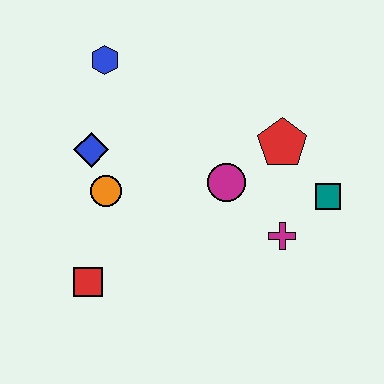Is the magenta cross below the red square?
No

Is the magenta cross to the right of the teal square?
No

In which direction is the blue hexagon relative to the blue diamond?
The blue hexagon is above the blue diamond.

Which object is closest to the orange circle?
The blue diamond is closest to the orange circle.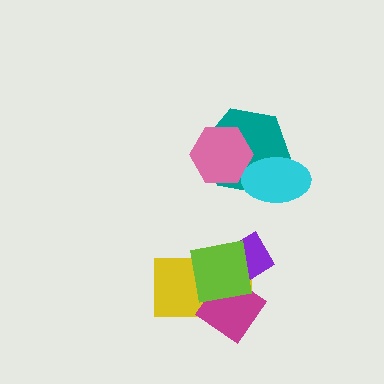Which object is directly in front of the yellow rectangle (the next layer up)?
The purple diamond is directly in front of the yellow rectangle.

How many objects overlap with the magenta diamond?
3 objects overlap with the magenta diamond.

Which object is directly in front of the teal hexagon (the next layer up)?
The pink hexagon is directly in front of the teal hexagon.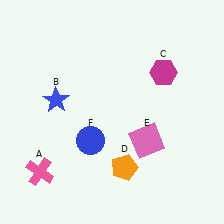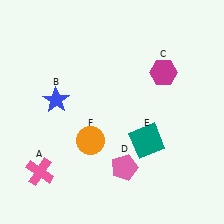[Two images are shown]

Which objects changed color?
D changed from orange to pink. E changed from pink to teal. F changed from blue to orange.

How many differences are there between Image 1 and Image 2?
There are 3 differences between the two images.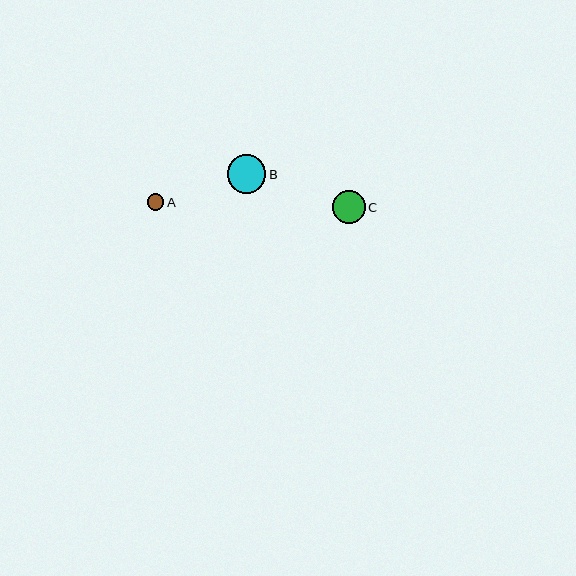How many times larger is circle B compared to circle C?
Circle B is approximately 1.2 times the size of circle C.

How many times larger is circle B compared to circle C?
Circle B is approximately 1.2 times the size of circle C.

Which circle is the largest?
Circle B is the largest with a size of approximately 39 pixels.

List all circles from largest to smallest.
From largest to smallest: B, C, A.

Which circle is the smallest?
Circle A is the smallest with a size of approximately 17 pixels.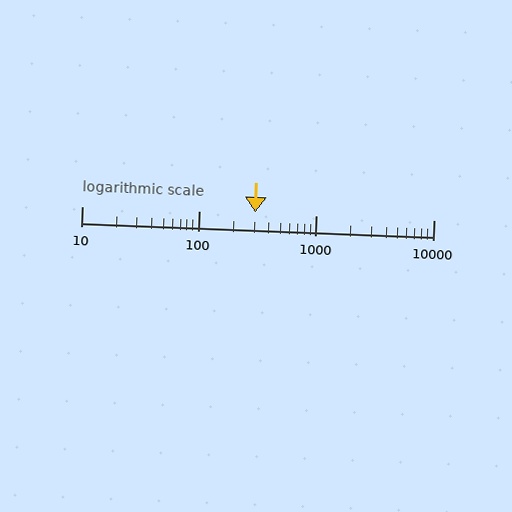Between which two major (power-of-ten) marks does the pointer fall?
The pointer is between 100 and 1000.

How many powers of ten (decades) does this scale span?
The scale spans 3 decades, from 10 to 10000.